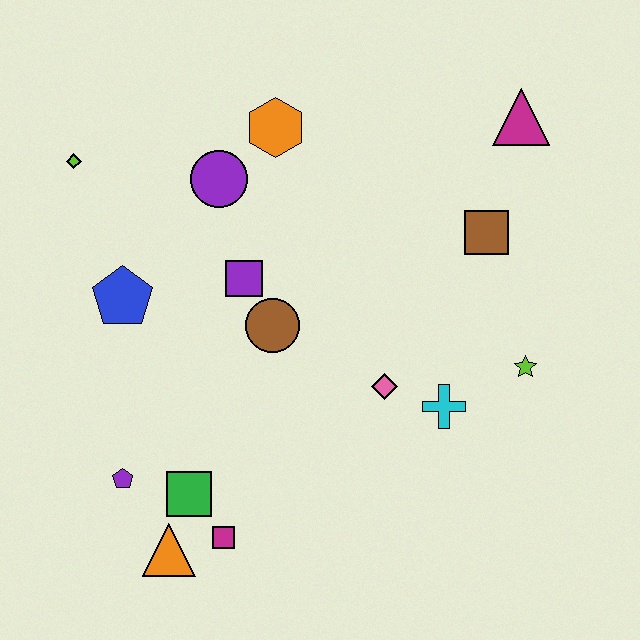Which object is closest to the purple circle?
The orange hexagon is closest to the purple circle.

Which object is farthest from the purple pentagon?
The magenta triangle is farthest from the purple pentagon.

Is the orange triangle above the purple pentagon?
No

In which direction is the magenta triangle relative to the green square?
The magenta triangle is above the green square.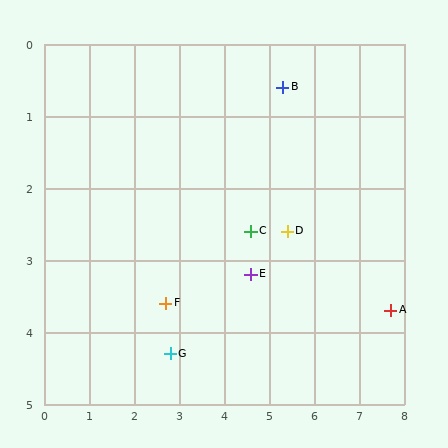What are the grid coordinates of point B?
Point B is at approximately (5.3, 0.6).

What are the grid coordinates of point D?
Point D is at approximately (5.4, 2.6).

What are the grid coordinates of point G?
Point G is at approximately (2.8, 4.3).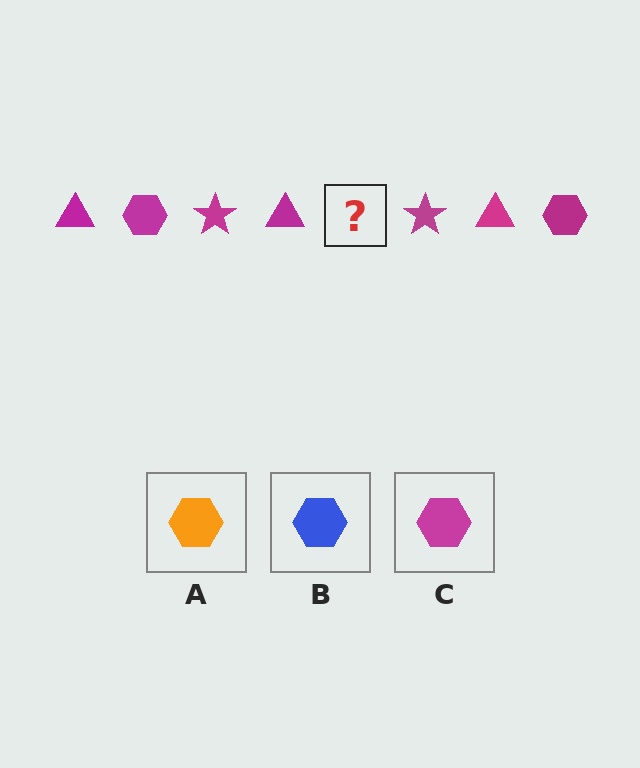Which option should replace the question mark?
Option C.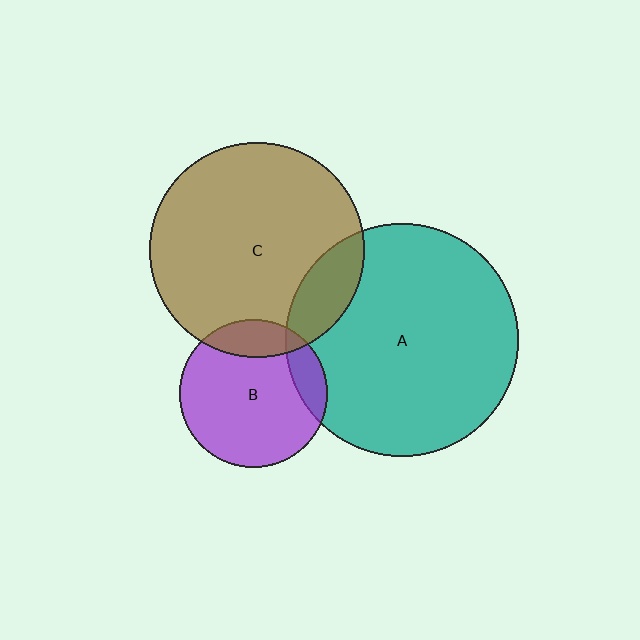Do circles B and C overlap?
Yes.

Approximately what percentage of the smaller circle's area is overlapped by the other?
Approximately 15%.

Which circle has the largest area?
Circle A (teal).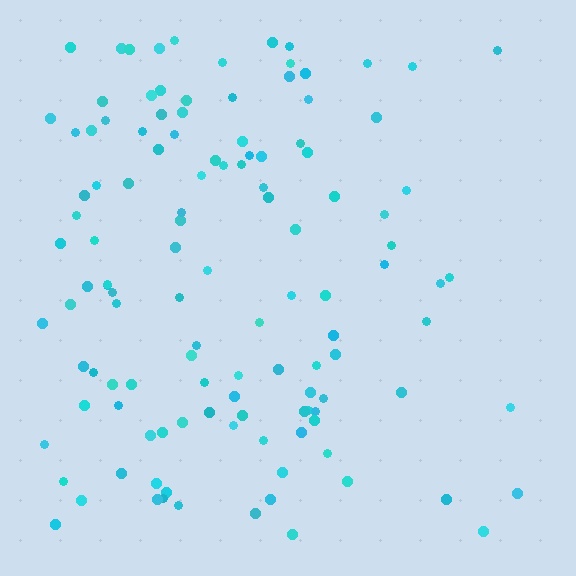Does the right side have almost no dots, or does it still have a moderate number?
Still a moderate number, just noticeably fewer than the left.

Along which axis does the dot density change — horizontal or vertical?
Horizontal.